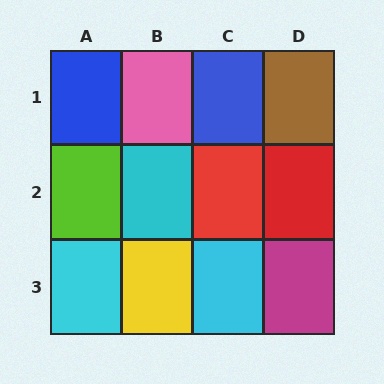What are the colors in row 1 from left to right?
Blue, pink, blue, brown.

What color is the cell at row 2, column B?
Cyan.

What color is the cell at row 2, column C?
Red.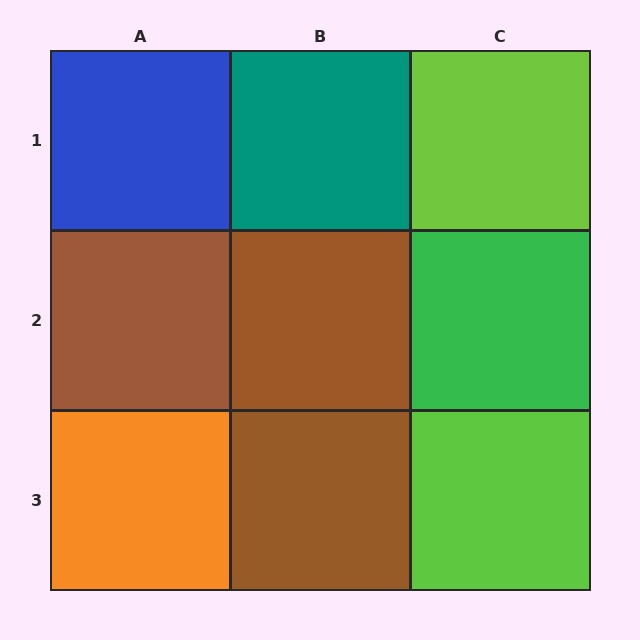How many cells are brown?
3 cells are brown.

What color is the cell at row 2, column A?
Brown.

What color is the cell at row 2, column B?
Brown.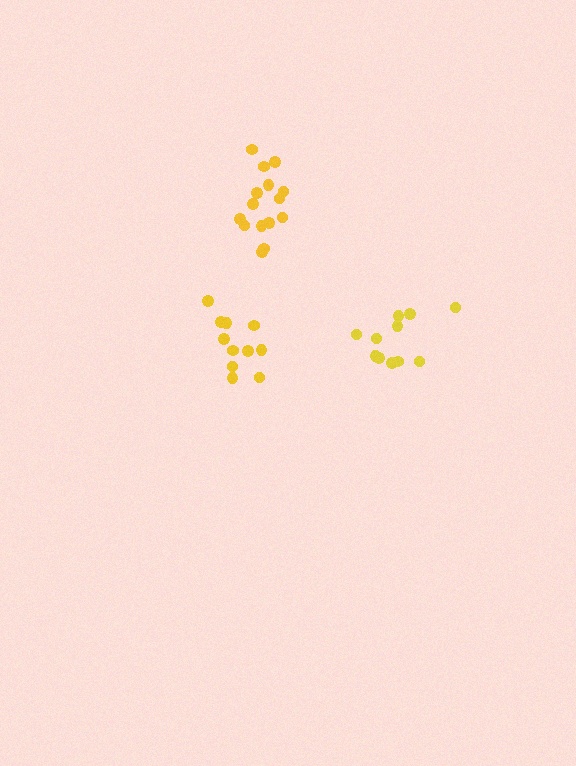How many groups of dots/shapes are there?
There are 3 groups.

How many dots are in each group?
Group 1: 11 dots, Group 2: 11 dots, Group 3: 15 dots (37 total).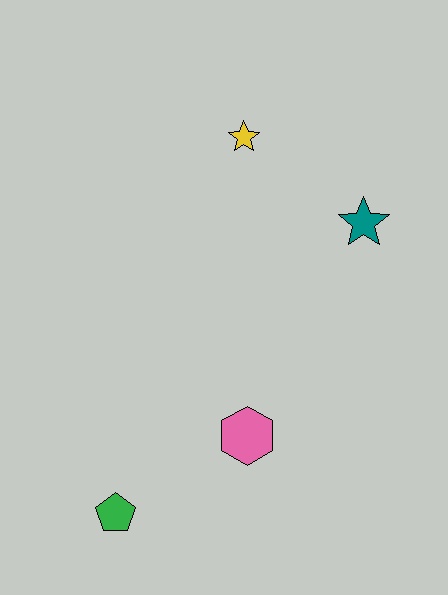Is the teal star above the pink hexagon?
Yes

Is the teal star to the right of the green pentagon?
Yes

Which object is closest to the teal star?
The yellow star is closest to the teal star.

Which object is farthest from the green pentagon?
The yellow star is farthest from the green pentagon.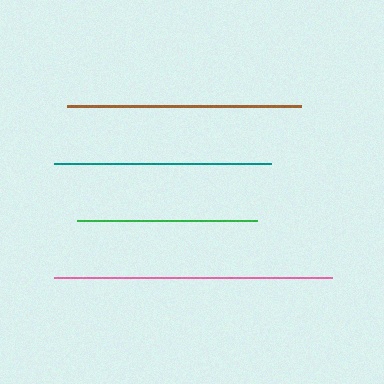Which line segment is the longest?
The pink line is the longest at approximately 278 pixels.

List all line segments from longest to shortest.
From longest to shortest: pink, brown, teal, green.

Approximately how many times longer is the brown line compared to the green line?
The brown line is approximately 1.3 times the length of the green line.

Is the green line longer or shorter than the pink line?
The pink line is longer than the green line.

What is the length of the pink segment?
The pink segment is approximately 278 pixels long.